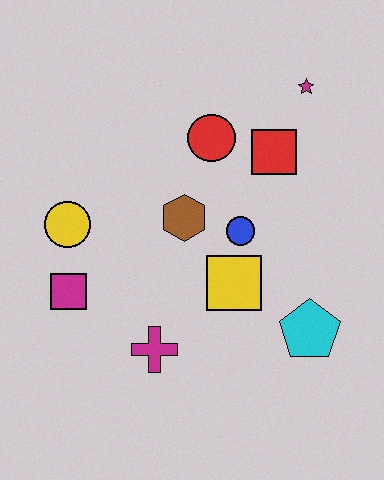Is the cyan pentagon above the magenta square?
No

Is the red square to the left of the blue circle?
No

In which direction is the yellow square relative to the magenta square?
The yellow square is to the right of the magenta square.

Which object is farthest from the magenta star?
The magenta square is farthest from the magenta star.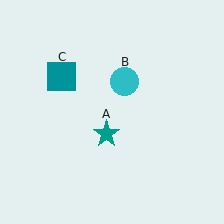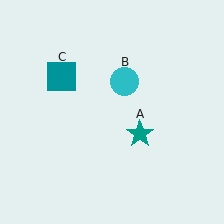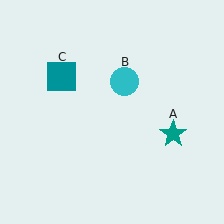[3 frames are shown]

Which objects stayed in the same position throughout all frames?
Cyan circle (object B) and teal square (object C) remained stationary.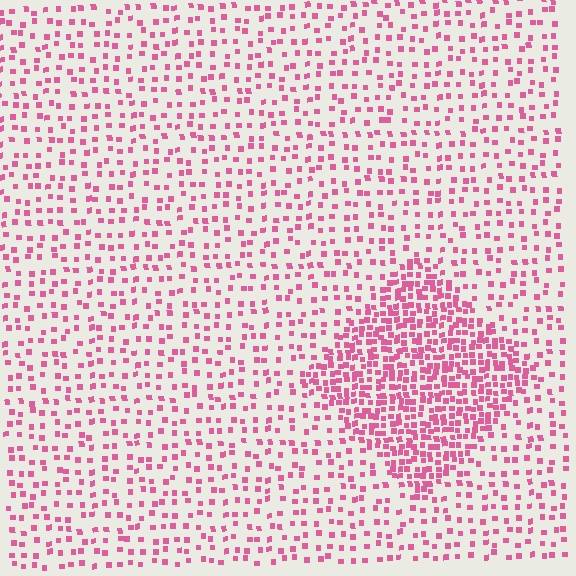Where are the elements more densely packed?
The elements are more densely packed inside the diamond boundary.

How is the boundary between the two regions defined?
The boundary is defined by a change in element density (approximately 2.5x ratio). All elements are the same color, size, and shape.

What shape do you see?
I see a diamond.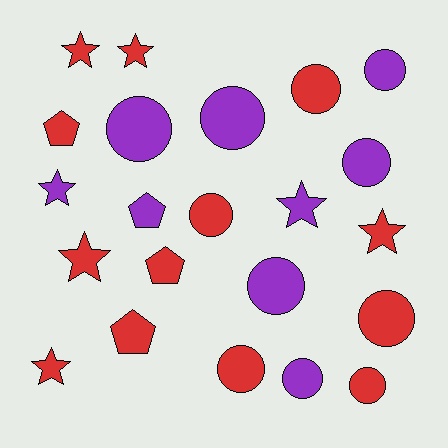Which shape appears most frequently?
Circle, with 11 objects.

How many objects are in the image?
There are 22 objects.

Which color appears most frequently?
Red, with 13 objects.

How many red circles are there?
There are 5 red circles.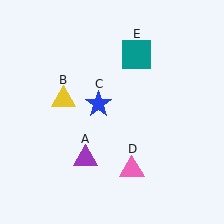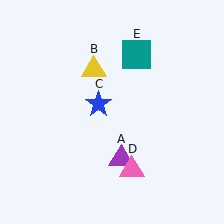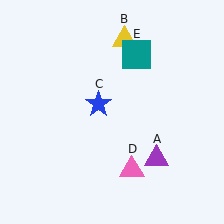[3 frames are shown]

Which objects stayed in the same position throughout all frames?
Blue star (object C) and pink triangle (object D) and teal square (object E) remained stationary.